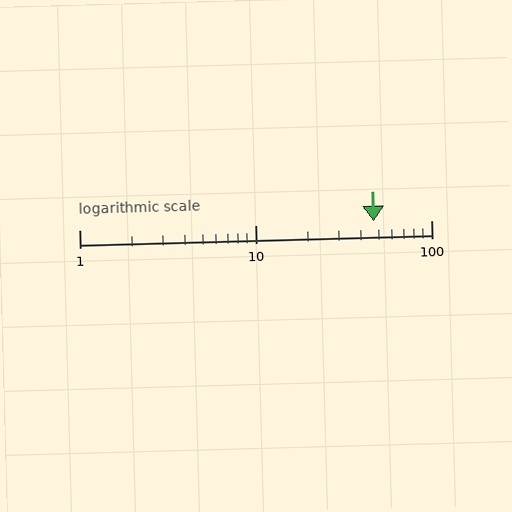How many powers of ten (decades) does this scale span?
The scale spans 2 decades, from 1 to 100.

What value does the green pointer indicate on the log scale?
The pointer indicates approximately 47.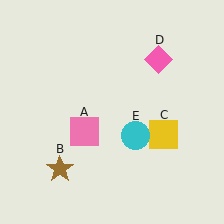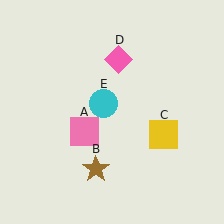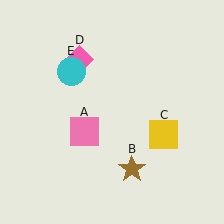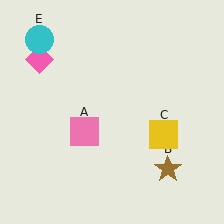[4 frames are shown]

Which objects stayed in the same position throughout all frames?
Pink square (object A) and yellow square (object C) remained stationary.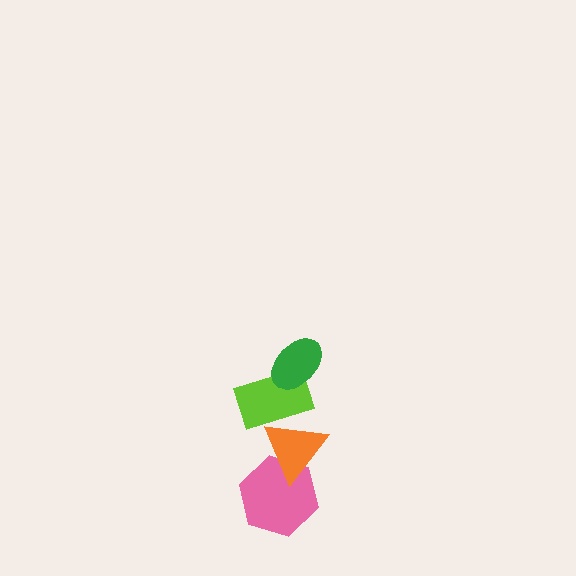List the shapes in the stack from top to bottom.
From top to bottom: the green ellipse, the lime rectangle, the orange triangle, the pink hexagon.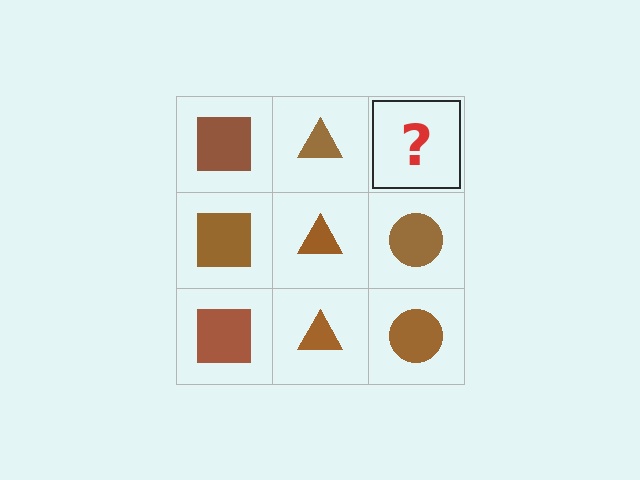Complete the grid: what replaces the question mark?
The question mark should be replaced with a brown circle.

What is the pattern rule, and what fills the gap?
The rule is that each column has a consistent shape. The gap should be filled with a brown circle.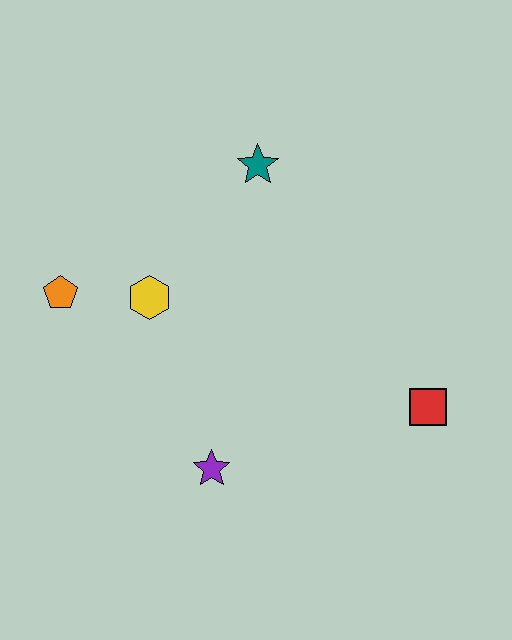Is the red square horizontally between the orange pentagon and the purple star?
No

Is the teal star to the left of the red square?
Yes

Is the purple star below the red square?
Yes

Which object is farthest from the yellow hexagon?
The red square is farthest from the yellow hexagon.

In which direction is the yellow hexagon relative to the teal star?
The yellow hexagon is below the teal star.